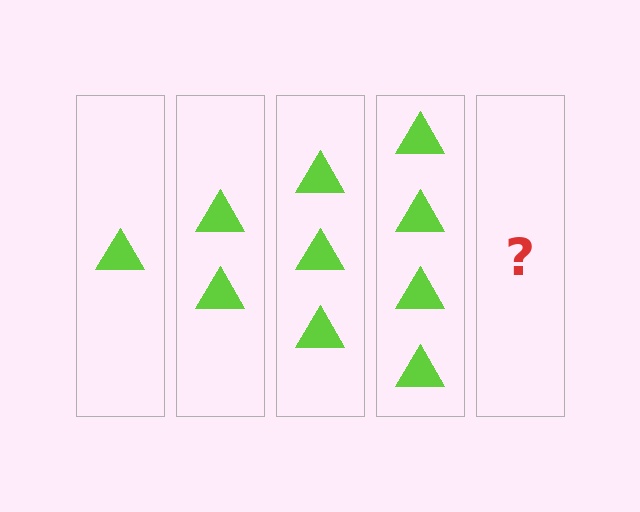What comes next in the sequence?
The next element should be 5 triangles.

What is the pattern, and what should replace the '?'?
The pattern is that each step adds one more triangle. The '?' should be 5 triangles.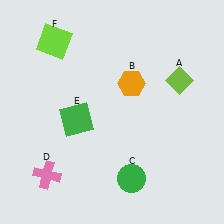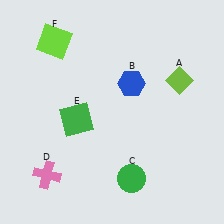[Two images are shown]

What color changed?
The hexagon (B) changed from orange in Image 1 to blue in Image 2.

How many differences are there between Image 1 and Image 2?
There is 1 difference between the two images.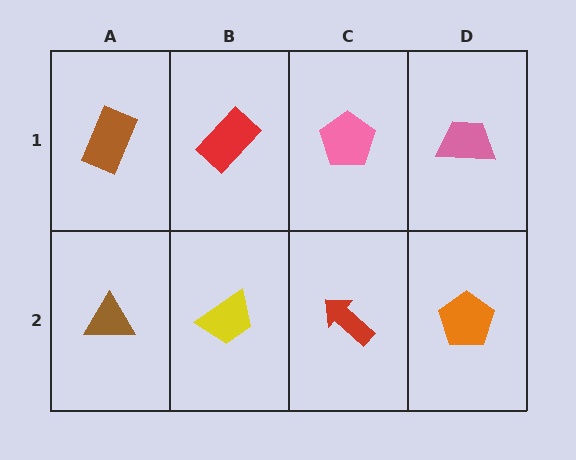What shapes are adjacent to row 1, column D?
An orange pentagon (row 2, column D), a pink pentagon (row 1, column C).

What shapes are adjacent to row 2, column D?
A pink trapezoid (row 1, column D), a red arrow (row 2, column C).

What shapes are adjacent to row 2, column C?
A pink pentagon (row 1, column C), a yellow trapezoid (row 2, column B), an orange pentagon (row 2, column D).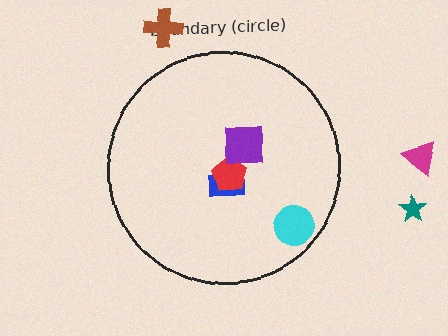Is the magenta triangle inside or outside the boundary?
Outside.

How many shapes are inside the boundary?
4 inside, 3 outside.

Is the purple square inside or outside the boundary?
Inside.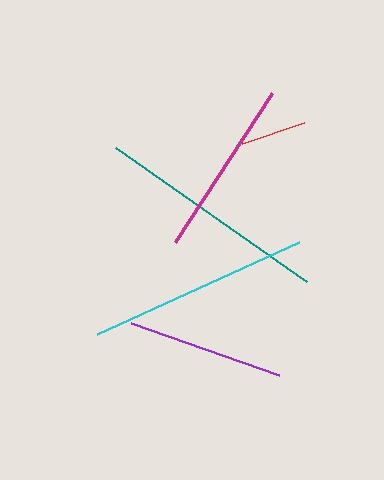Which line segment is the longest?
The teal line is the longest at approximately 233 pixels.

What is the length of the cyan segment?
The cyan segment is approximately 222 pixels long.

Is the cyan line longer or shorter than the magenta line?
The cyan line is longer than the magenta line.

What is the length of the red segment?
The red segment is approximately 65 pixels long.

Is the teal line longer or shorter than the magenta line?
The teal line is longer than the magenta line.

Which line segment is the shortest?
The red line is the shortest at approximately 65 pixels.